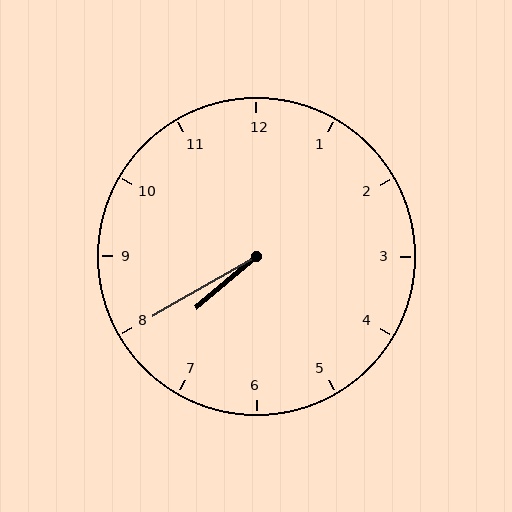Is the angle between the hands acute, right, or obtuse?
It is acute.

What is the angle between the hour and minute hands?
Approximately 10 degrees.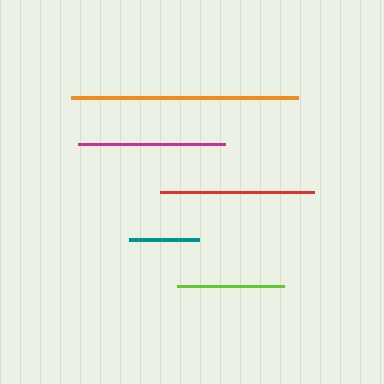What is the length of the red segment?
The red segment is approximately 154 pixels long.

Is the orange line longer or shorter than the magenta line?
The orange line is longer than the magenta line.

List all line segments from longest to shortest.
From longest to shortest: orange, red, magenta, lime, teal.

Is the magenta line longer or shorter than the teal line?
The magenta line is longer than the teal line.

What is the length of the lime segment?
The lime segment is approximately 107 pixels long.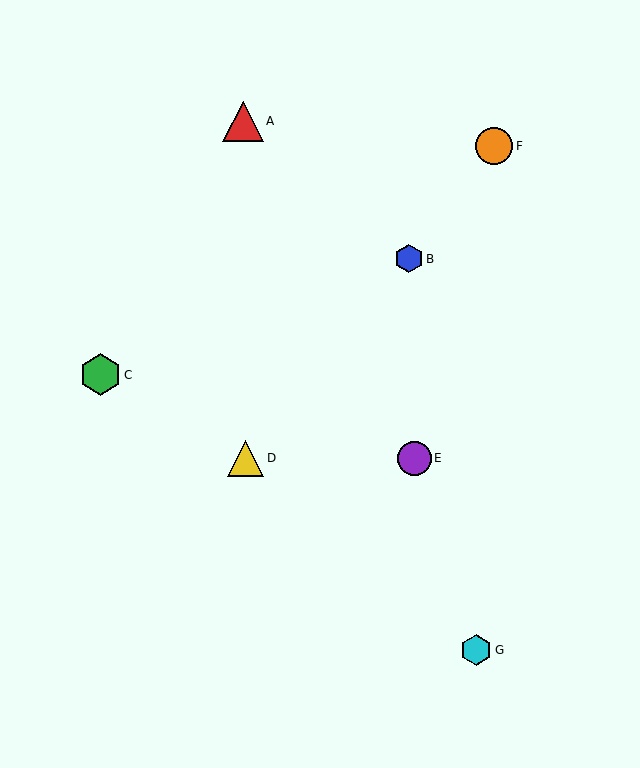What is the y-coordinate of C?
Object C is at y≈375.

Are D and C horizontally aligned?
No, D is at y≈458 and C is at y≈375.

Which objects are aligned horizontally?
Objects D, E are aligned horizontally.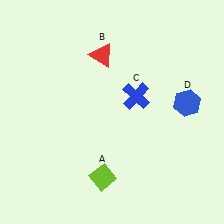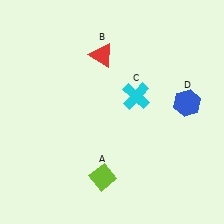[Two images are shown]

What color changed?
The cross (C) changed from blue in Image 1 to cyan in Image 2.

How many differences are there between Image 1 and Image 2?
There is 1 difference between the two images.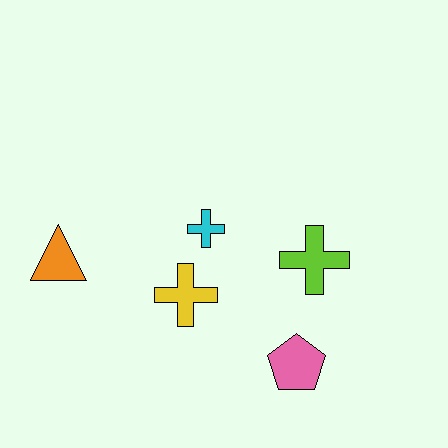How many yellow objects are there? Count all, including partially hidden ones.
There is 1 yellow object.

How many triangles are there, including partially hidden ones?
There is 1 triangle.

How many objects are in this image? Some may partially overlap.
There are 5 objects.